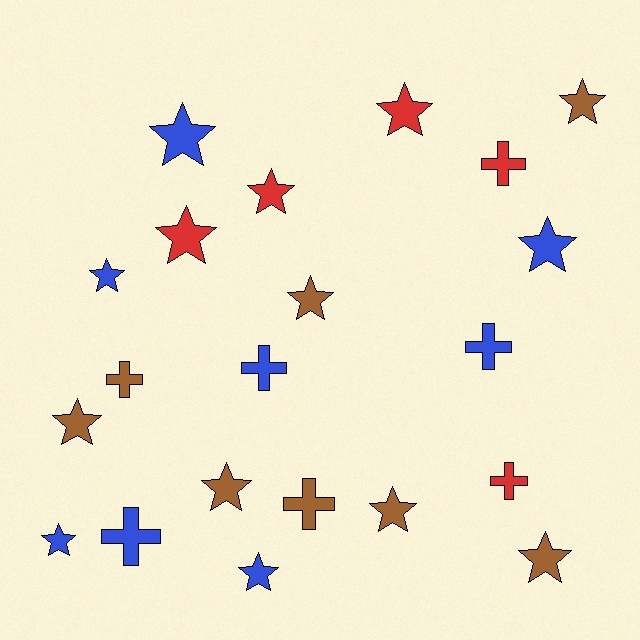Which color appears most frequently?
Brown, with 8 objects.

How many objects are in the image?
There are 21 objects.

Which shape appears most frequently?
Star, with 14 objects.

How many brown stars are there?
There are 6 brown stars.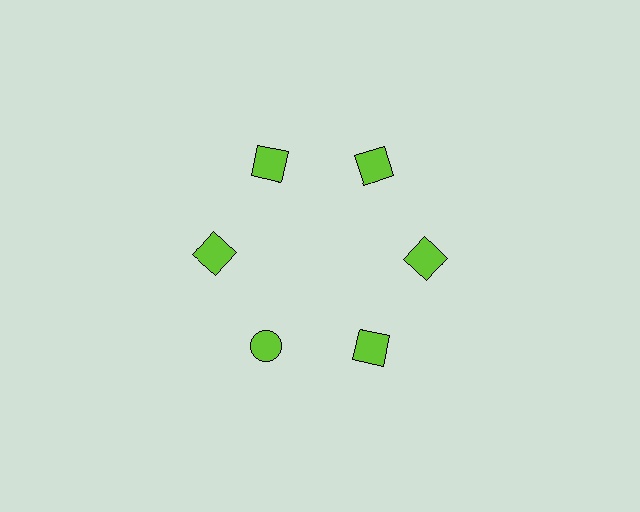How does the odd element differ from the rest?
It has a different shape: circle instead of square.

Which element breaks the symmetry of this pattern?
The lime circle at roughly the 7 o'clock position breaks the symmetry. All other shapes are lime squares.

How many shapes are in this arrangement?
There are 6 shapes arranged in a ring pattern.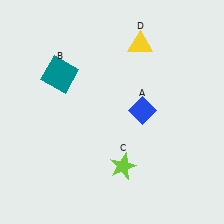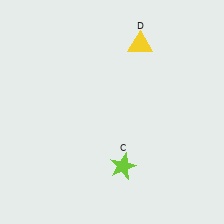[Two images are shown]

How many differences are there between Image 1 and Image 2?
There are 2 differences between the two images.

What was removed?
The teal square (B), the blue diamond (A) were removed in Image 2.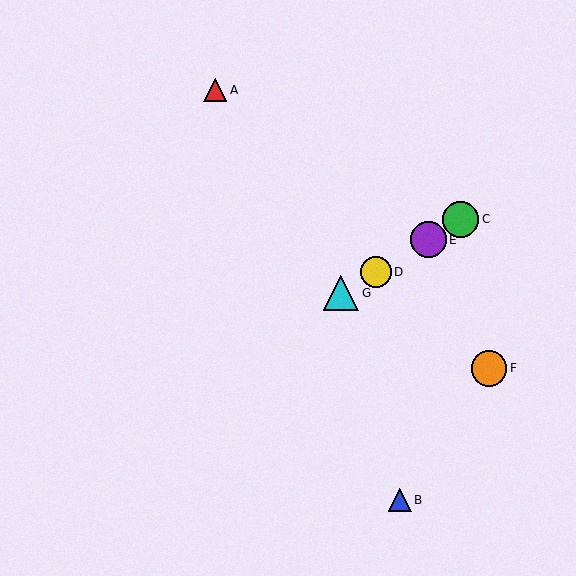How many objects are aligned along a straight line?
4 objects (C, D, E, G) are aligned along a straight line.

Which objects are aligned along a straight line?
Objects C, D, E, G are aligned along a straight line.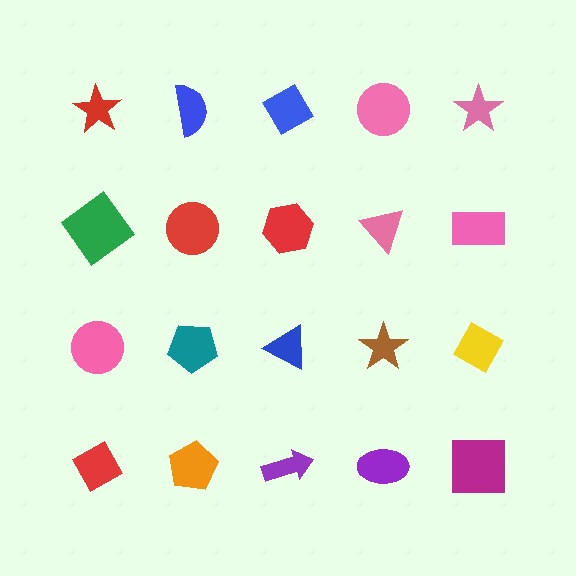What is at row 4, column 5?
A magenta square.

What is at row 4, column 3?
A purple arrow.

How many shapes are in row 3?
5 shapes.